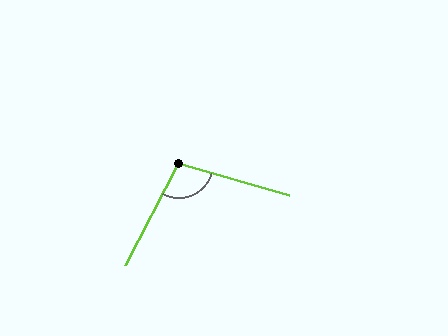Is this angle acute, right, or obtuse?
It is obtuse.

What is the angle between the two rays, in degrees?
Approximately 102 degrees.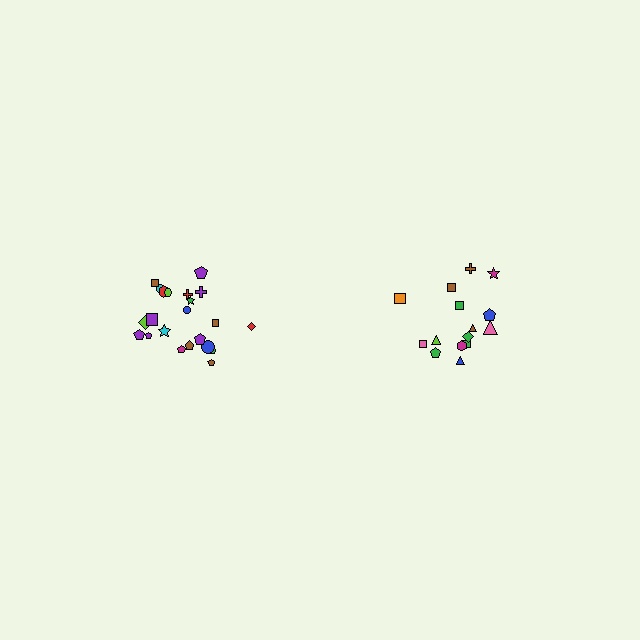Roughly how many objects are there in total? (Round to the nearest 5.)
Roughly 35 objects in total.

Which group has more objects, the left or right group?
The left group.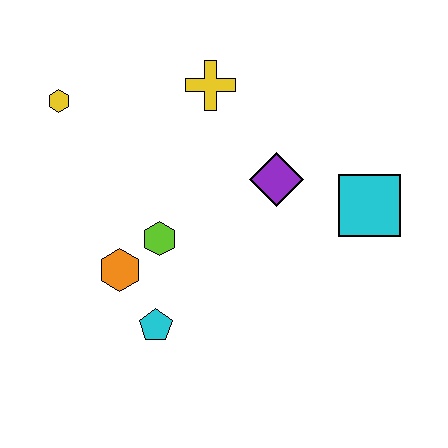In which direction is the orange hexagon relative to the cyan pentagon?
The orange hexagon is above the cyan pentagon.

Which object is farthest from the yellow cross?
The cyan pentagon is farthest from the yellow cross.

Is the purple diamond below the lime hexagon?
No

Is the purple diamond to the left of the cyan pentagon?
No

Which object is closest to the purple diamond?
The cyan square is closest to the purple diamond.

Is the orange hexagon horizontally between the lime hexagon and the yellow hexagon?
Yes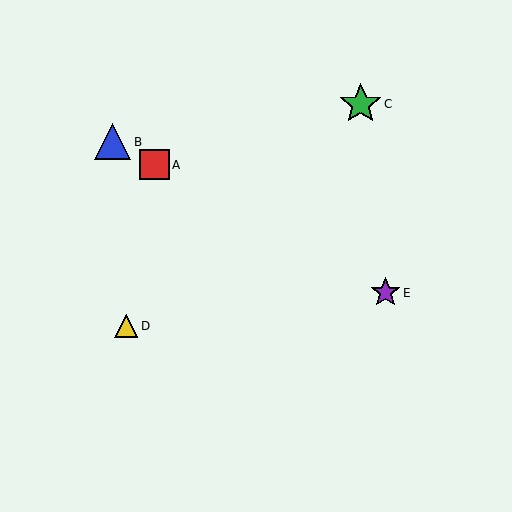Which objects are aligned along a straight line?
Objects A, B, E are aligned along a straight line.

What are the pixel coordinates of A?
Object A is at (154, 165).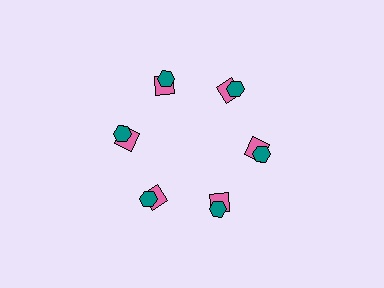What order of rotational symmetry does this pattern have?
This pattern has 6-fold rotational symmetry.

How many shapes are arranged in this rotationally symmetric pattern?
There are 12 shapes, arranged in 6 groups of 2.